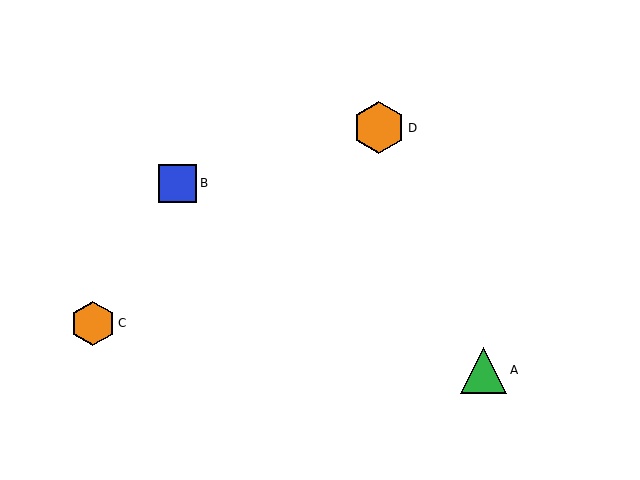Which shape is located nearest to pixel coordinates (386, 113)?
The orange hexagon (labeled D) at (379, 128) is nearest to that location.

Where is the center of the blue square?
The center of the blue square is at (178, 183).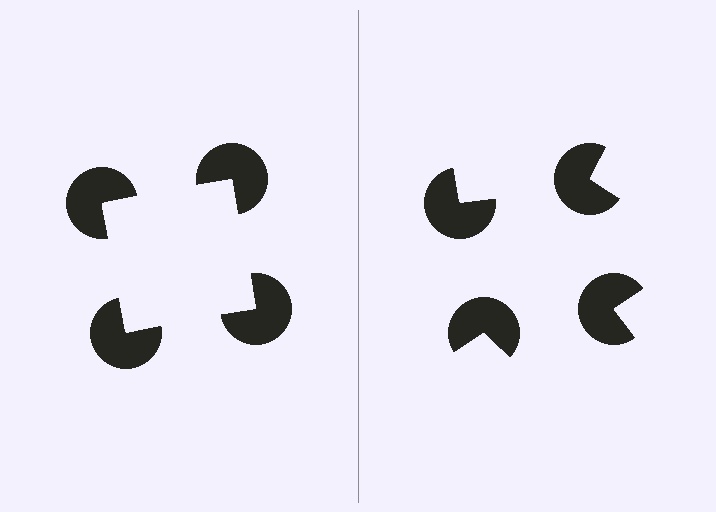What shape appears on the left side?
An illusory square.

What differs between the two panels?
The pac-man discs are positioned identically on both sides; only the wedge orientations differ. On the left they align to a square; on the right they are misaligned.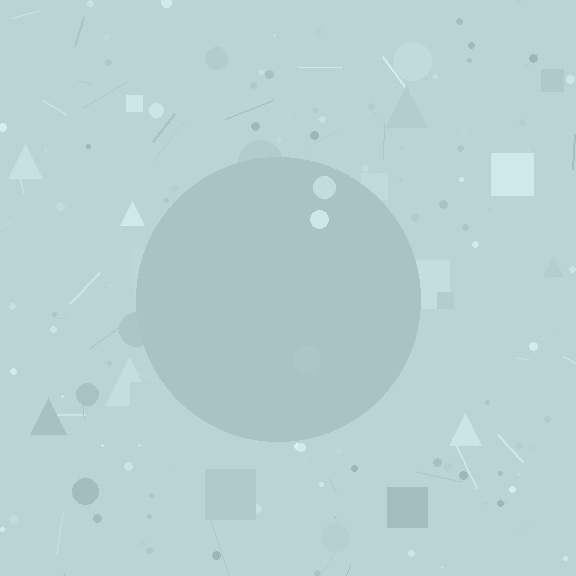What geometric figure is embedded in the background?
A circle is embedded in the background.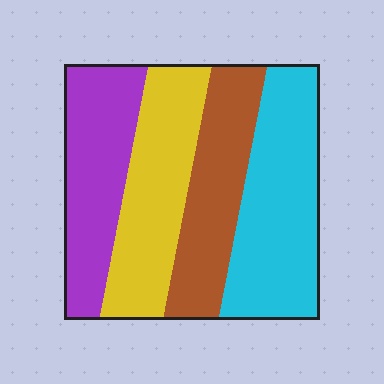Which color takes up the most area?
Cyan, at roughly 30%.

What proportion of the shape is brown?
Brown covers about 20% of the shape.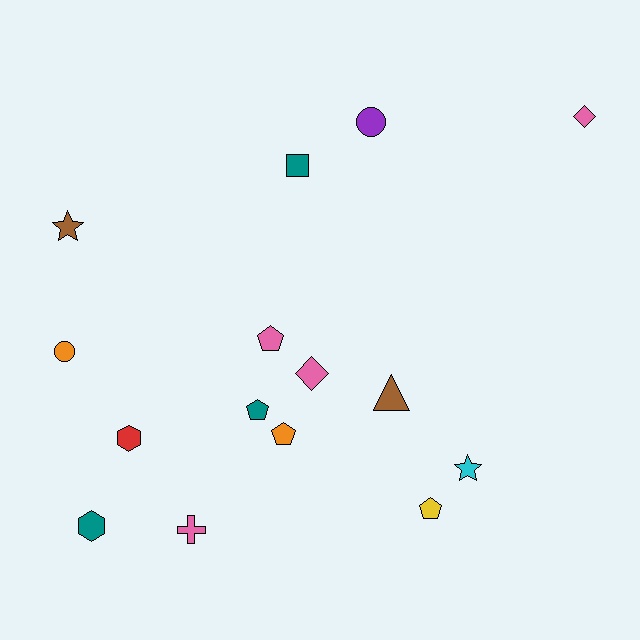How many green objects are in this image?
There are no green objects.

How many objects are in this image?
There are 15 objects.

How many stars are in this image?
There are 2 stars.